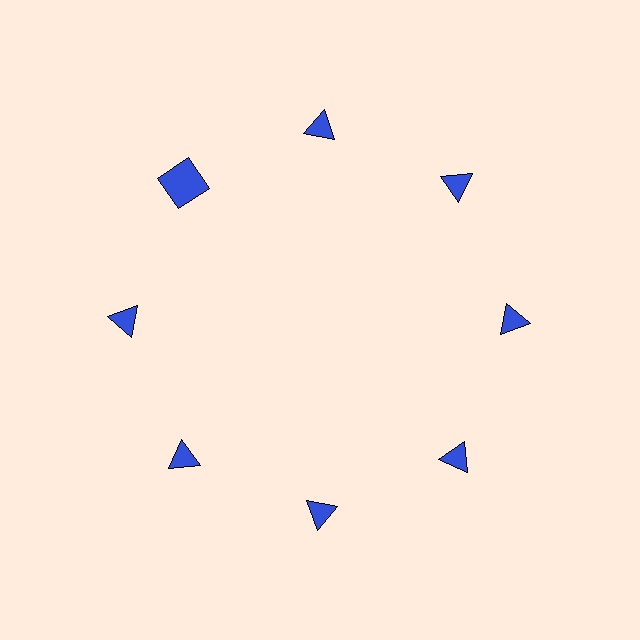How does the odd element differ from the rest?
It has a different shape: square instead of triangle.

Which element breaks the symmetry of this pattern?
The blue square at roughly the 10 o'clock position breaks the symmetry. All other shapes are blue triangles.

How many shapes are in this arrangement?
There are 8 shapes arranged in a ring pattern.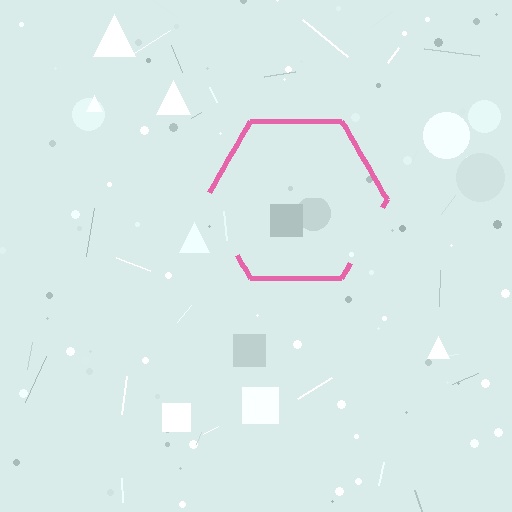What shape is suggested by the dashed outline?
The dashed outline suggests a hexagon.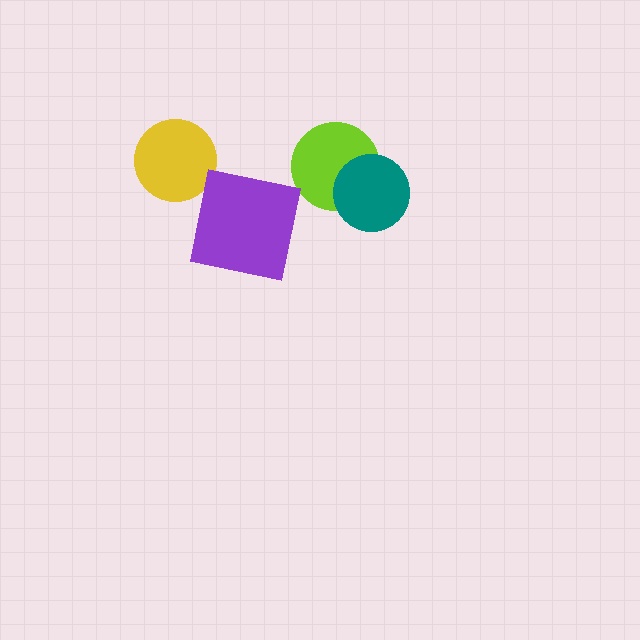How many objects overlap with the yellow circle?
0 objects overlap with the yellow circle.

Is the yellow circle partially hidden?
No, no other shape covers it.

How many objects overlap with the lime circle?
1 object overlaps with the lime circle.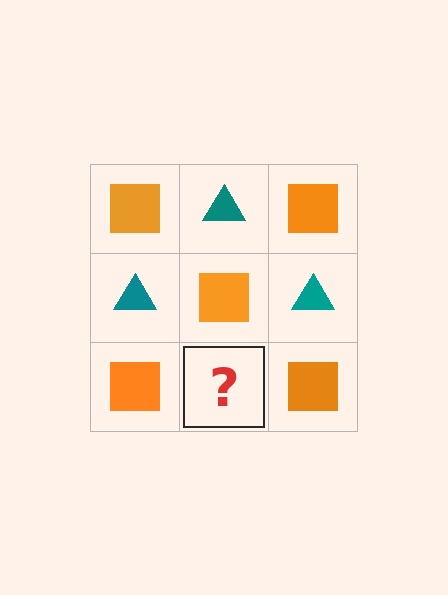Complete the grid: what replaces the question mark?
The question mark should be replaced with a teal triangle.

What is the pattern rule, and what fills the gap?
The rule is that it alternates orange square and teal triangle in a checkerboard pattern. The gap should be filled with a teal triangle.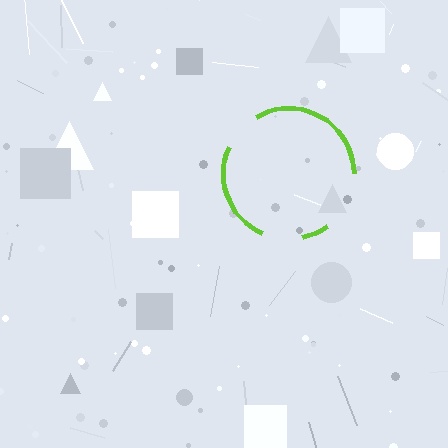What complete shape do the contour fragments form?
The contour fragments form a circle.